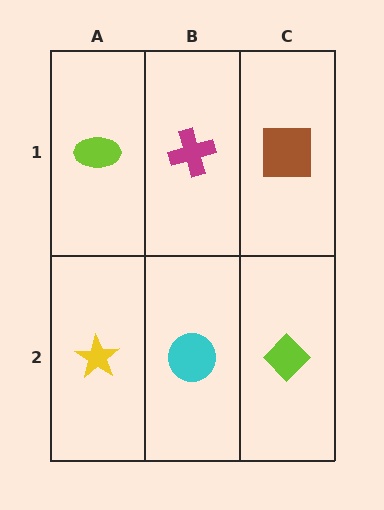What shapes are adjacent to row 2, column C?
A brown square (row 1, column C), a cyan circle (row 2, column B).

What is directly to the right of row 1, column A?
A magenta cross.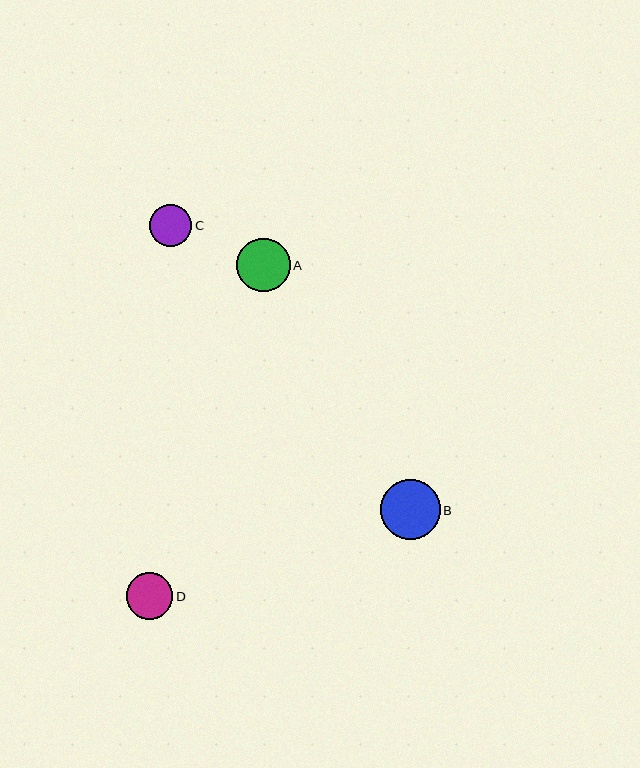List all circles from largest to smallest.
From largest to smallest: B, A, D, C.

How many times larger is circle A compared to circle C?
Circle A is approximately 1.3 times the size of circle C.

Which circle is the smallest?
Circle C is the smallest with a size of approximately 42 pixels.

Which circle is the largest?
Circle B is the largest with a size of approximately 60 pixels.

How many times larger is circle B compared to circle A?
Circle B is approximately 1.1 times the size of circle A.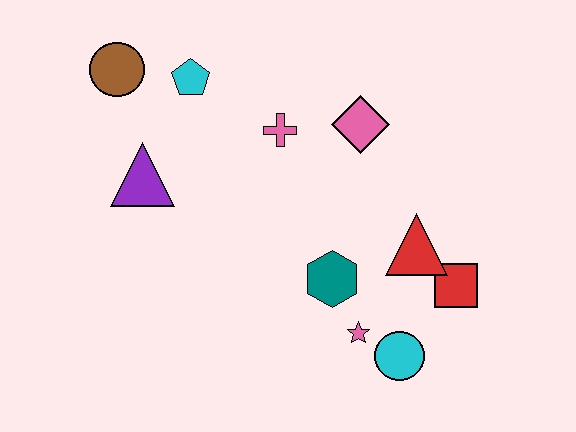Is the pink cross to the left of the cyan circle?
Yes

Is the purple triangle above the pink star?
Yes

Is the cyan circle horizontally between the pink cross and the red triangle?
Yes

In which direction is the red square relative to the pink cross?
The red square is to the right of the pink cross.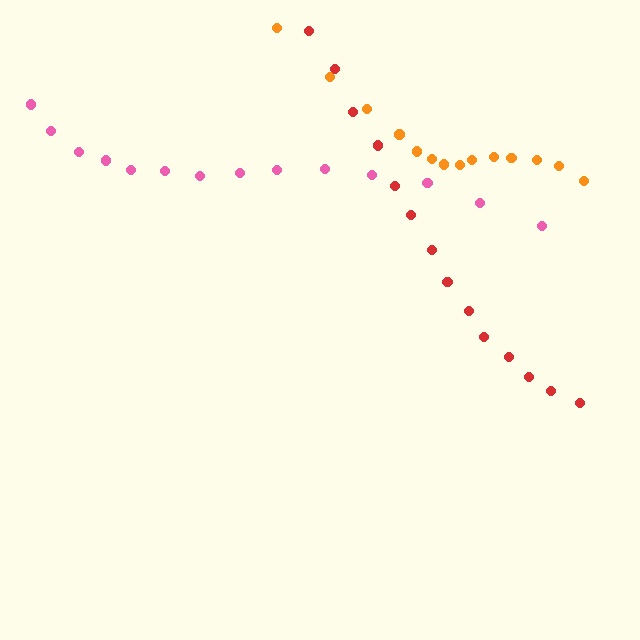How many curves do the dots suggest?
There are 3 distinct paths.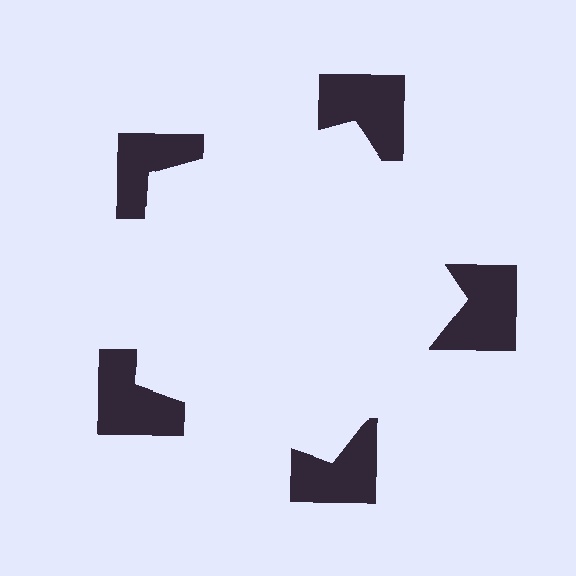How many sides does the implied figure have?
5 sides.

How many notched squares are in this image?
There are 5 — one at each vertex of the illusory pentagon.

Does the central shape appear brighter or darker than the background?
It typically appears slightly brighter than the background, even though no actual brightness change is drawn.